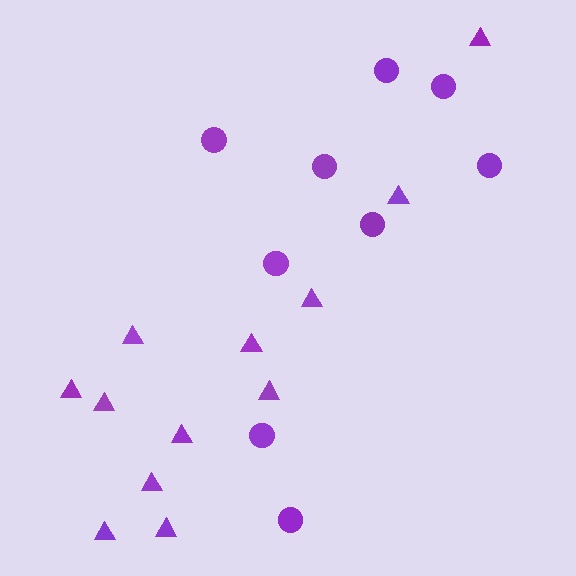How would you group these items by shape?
There are 2 groups: one group of circles (9) and one group of triangles (12).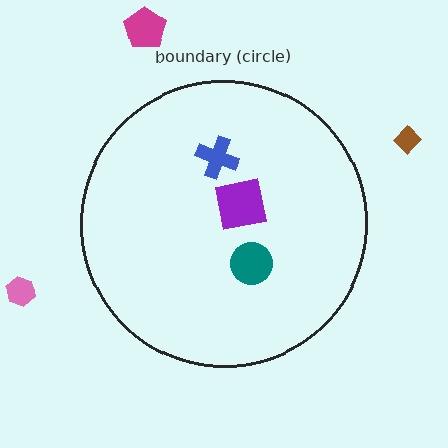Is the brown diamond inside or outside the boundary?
Outside.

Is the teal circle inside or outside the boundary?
Inside.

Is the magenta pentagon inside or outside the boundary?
Outside.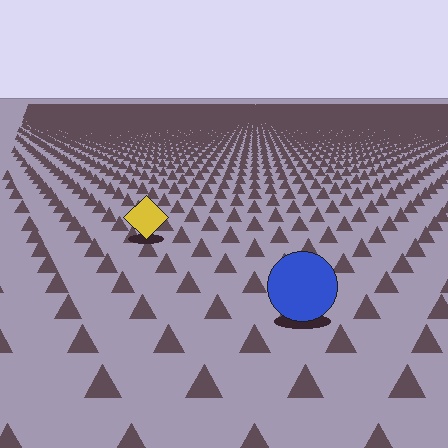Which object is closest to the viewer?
The blue circle is closest. The texture marks near it are larger and more spread out.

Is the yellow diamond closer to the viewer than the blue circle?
No. The blue circle is closer — you can tell from the texture gradient: the ground texture is coarser near it.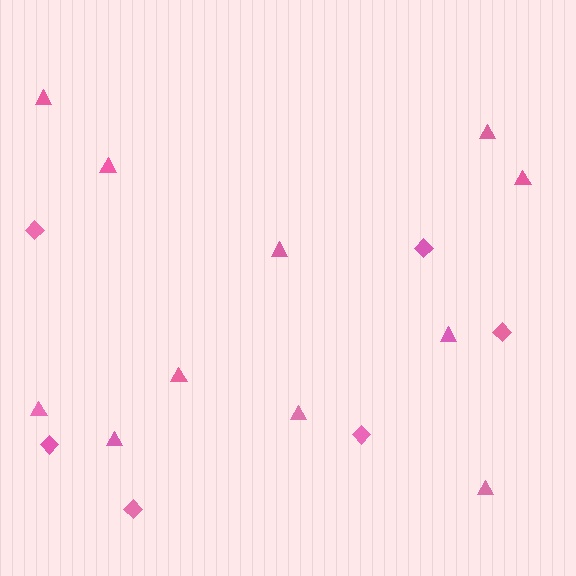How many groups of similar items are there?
There are 2 groups: one group of triangles (11) and one group of diamonds (6).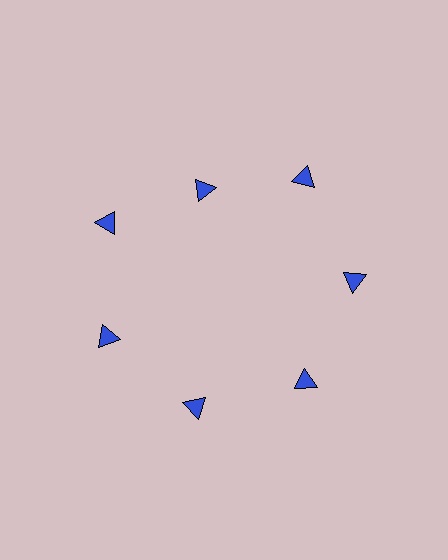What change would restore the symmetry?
The symmetry would be restored by moving it outward, back onto the ring so that all 7 triangles sit at equal angles and equal distance from the center.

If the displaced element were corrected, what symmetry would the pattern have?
It would have 7-fold rotational symmetry — the pattern would map onto itself every 51 degrees.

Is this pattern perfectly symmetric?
No. The 7 blue triangles are arranged in a ring, but one element near the 12 o'clock position is pulled inward toward the center, breaking the 7-fold rotational symmetry.